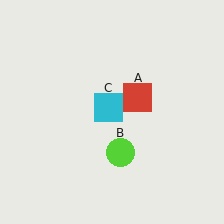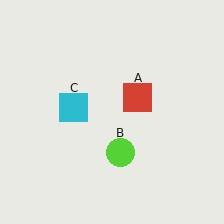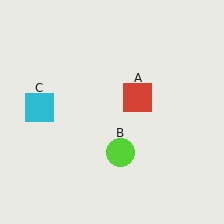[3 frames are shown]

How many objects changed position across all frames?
1 object changed position: cyan square (object C).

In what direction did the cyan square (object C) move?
The cyan square (object C) moved left.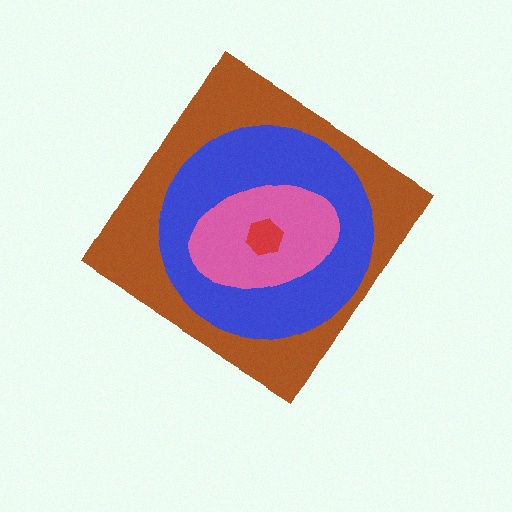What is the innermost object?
The red hexagon.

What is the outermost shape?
The brown diamond.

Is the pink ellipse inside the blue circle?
Yes.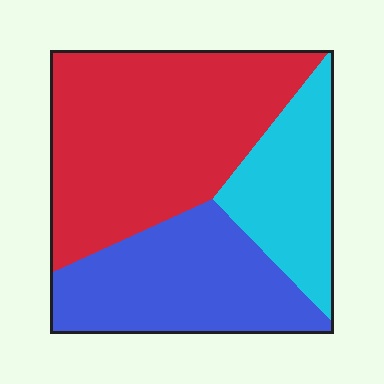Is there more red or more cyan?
Red.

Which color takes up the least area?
Cyan, at roughly 20%.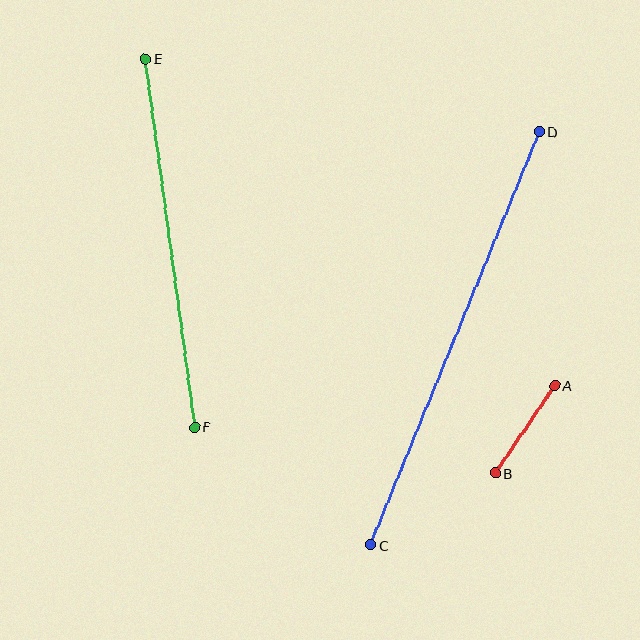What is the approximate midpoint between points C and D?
The midpoint is at approximately (455, 338) pixels.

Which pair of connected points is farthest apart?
Points C and D are farthest apart.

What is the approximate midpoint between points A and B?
The midpoint is at approximately (525, 429) pixels.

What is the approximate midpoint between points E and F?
The midpoint is at approximately (170, 243) pixels.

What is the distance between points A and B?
The distance is approximately 106 pixels.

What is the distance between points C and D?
The distance is approximately 446 pixels.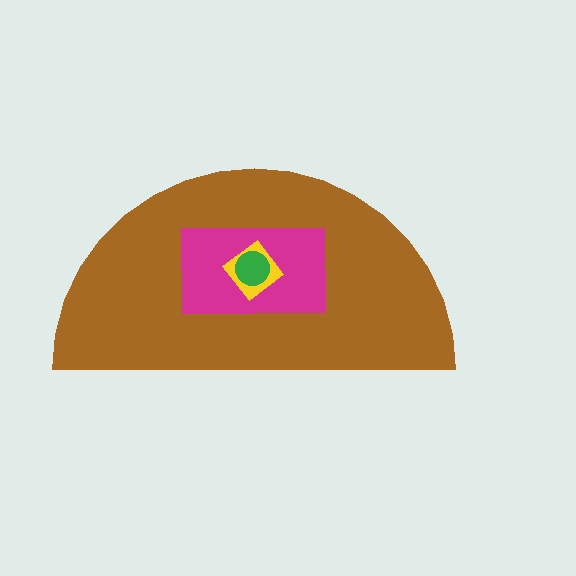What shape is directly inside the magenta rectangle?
The yellow diamond.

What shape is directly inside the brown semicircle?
The magenta rectangle.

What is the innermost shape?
The green circle.